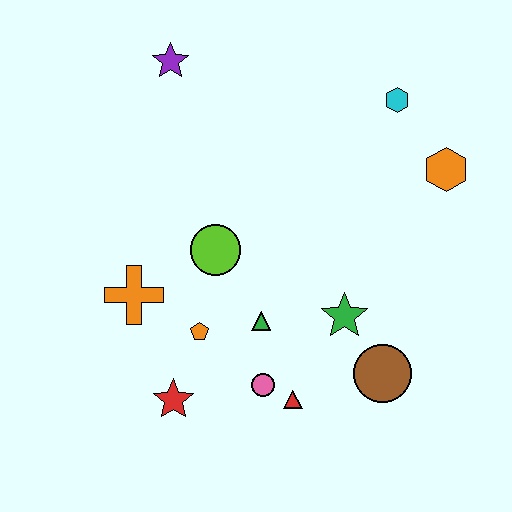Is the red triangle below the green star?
Yes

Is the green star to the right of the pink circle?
Yes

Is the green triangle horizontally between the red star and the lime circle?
No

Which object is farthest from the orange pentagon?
The cyan hexagon is farthest from the orange pentagon.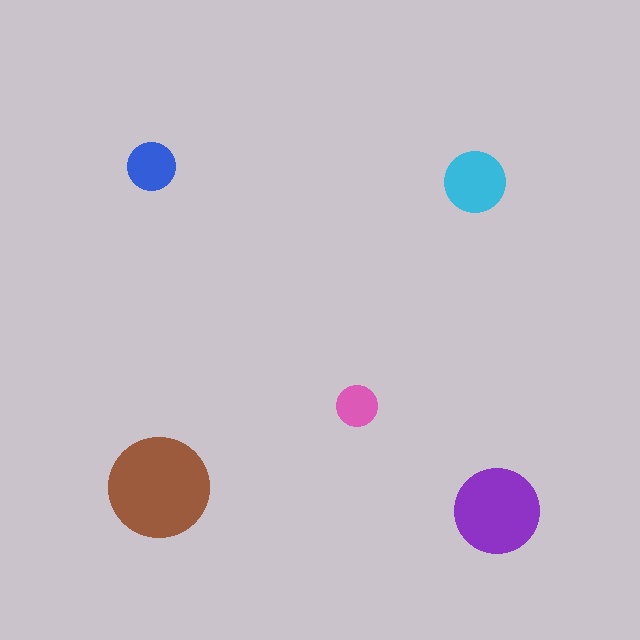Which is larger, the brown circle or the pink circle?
The brown one.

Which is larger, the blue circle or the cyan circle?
The cyan one.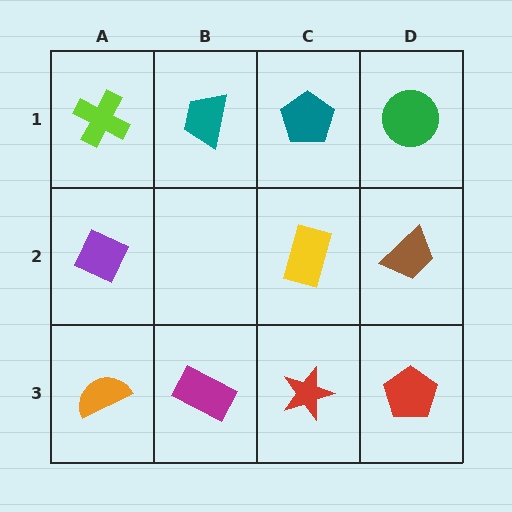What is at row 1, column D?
A green circle.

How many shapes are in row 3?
4 shapes.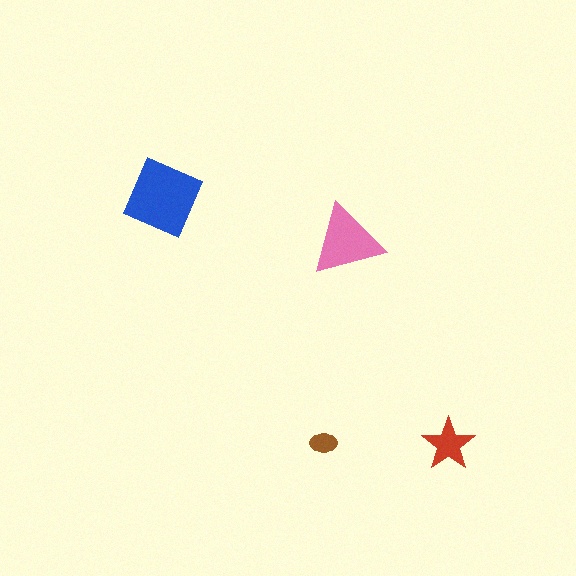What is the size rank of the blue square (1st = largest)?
1st.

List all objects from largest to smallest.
The blue square, the pink triangle, the red star, the brown ellipse.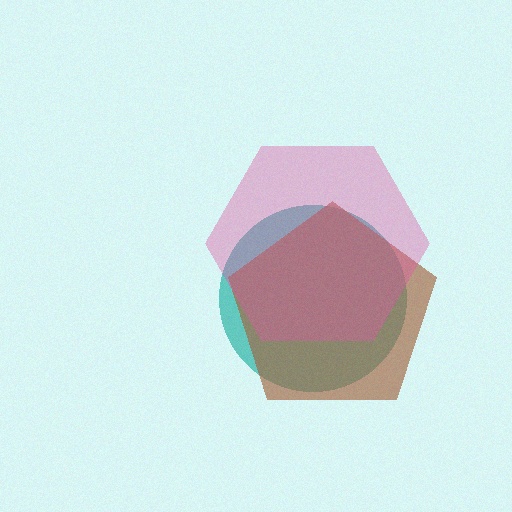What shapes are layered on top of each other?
The layered shapes are: a teal circle, a brown pentagon, a pink hexagon.